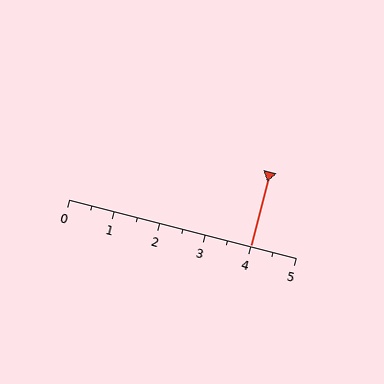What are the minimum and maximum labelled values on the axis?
The axis runs from 0 to 5.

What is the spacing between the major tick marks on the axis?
The major ticks are spaced 1 apart.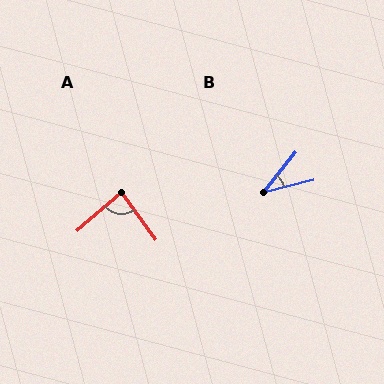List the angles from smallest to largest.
B (37°), A (86°).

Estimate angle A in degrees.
Approximately 86 degrees.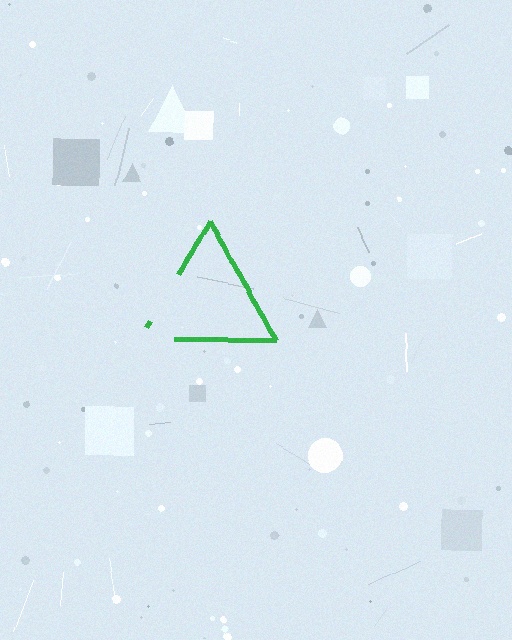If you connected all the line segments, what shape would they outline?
They would outline a triangle.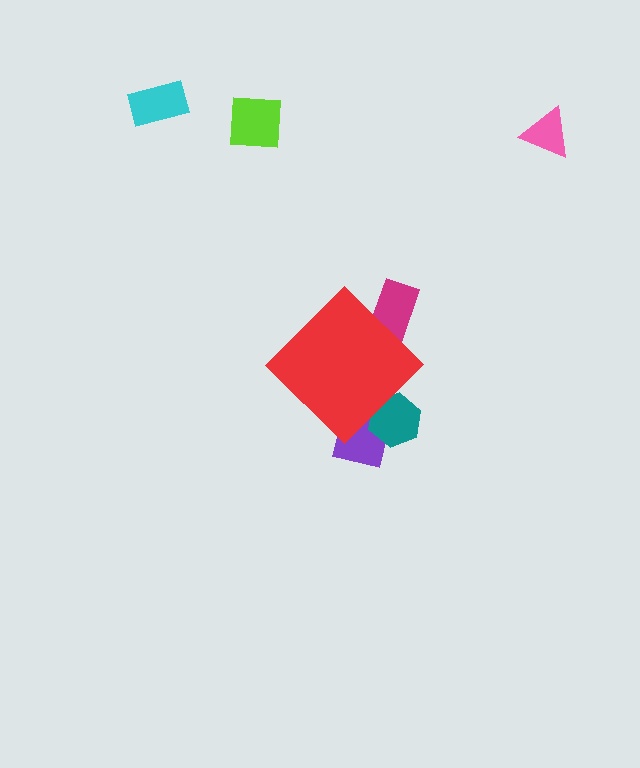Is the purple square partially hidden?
Yes, the purple square is partially hidden behind the red diamond.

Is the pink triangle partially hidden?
No, the pink triangle is fully visible.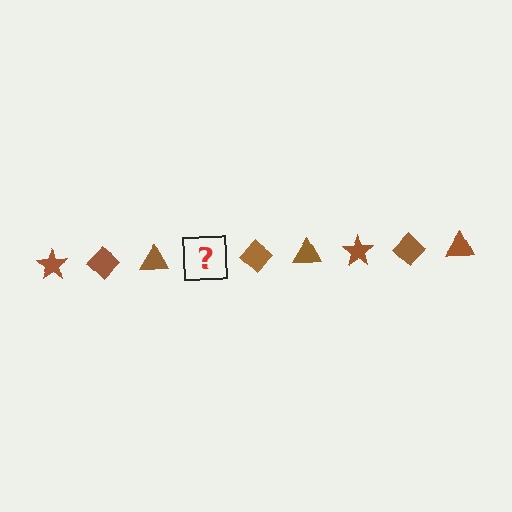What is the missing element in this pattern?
The missing element is a brown star.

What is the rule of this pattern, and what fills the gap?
The rule is that the pattern cycles through star, diamond, triangle shapes in brown. The gap should be filled with a brown star.